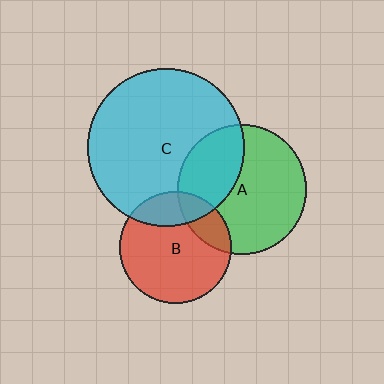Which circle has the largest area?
Circle C (cyan).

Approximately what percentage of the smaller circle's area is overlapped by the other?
Approximately 20%.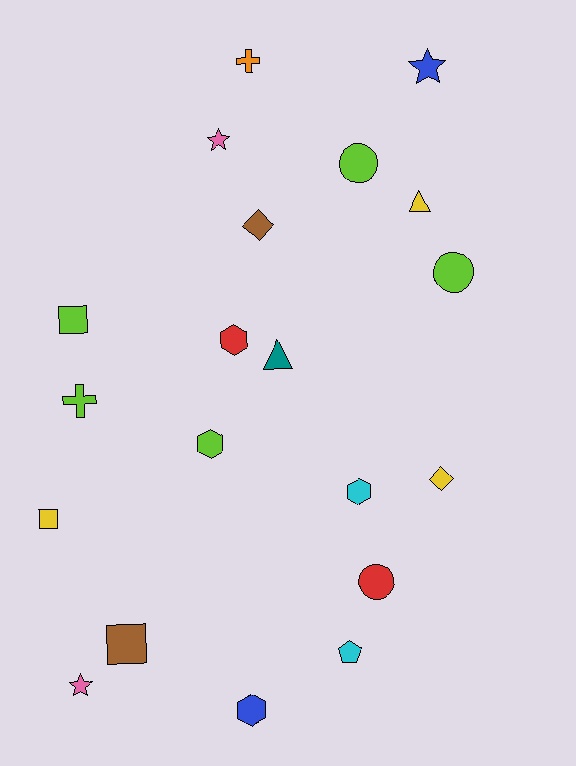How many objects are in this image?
There are 20 objects.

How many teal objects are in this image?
There is 1 teal object.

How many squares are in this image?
There are 3 squares.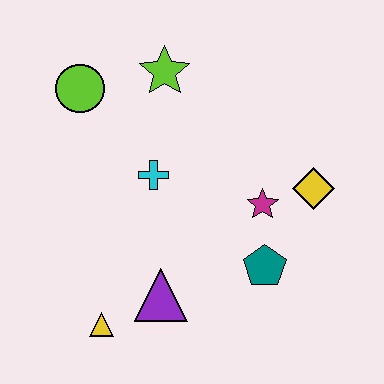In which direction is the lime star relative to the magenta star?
The lime star is above the magenta star.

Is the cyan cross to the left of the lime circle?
No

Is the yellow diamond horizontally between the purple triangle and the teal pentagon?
No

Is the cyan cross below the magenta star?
No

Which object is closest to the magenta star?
The yellow diamond is closest to the magenta star.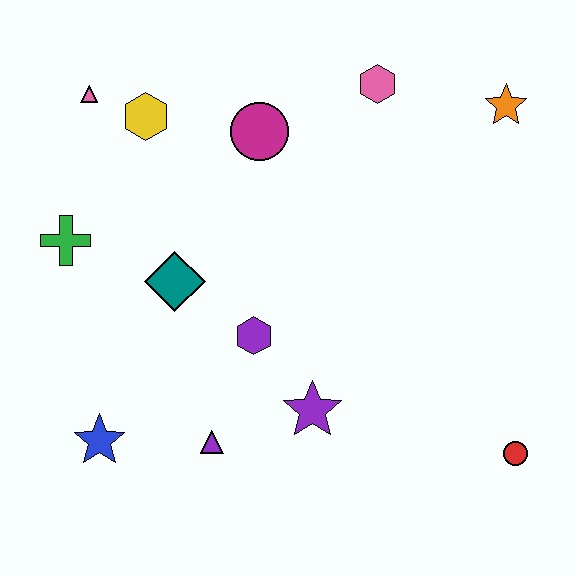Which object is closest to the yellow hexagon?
The pink triangle is closest to the yellow hexagon.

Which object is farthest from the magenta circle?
The red circle is farthest from the magenta circle.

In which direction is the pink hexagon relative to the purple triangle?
The pink hexagon is above the purple triangle.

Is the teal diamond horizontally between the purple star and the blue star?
Yes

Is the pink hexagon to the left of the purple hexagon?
No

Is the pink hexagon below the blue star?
No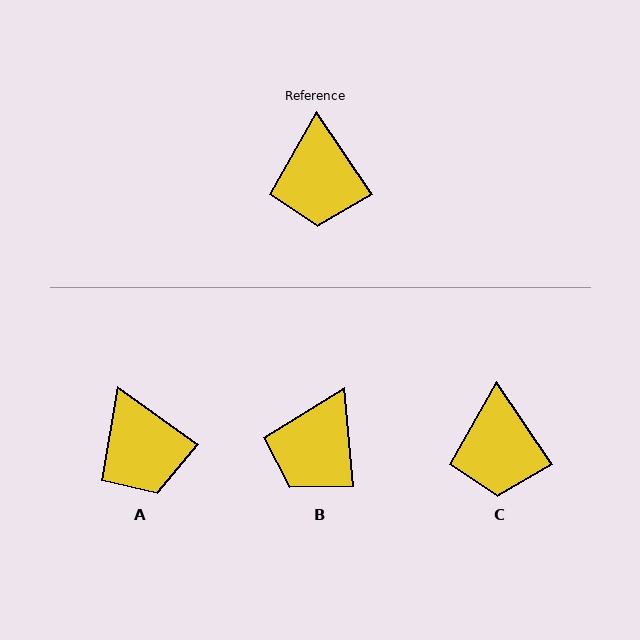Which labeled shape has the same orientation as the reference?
C.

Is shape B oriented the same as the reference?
No, it is off by about 29 degrees.